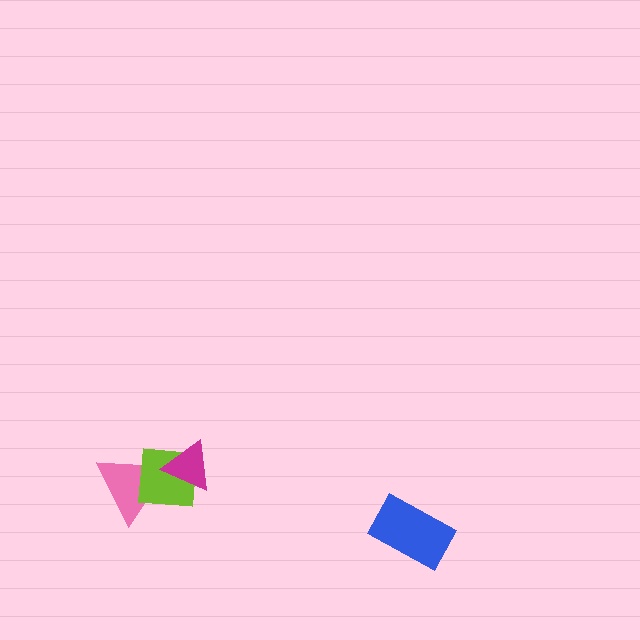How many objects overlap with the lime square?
2 objects overlap with the lime square.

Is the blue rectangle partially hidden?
No, no other shape covers it.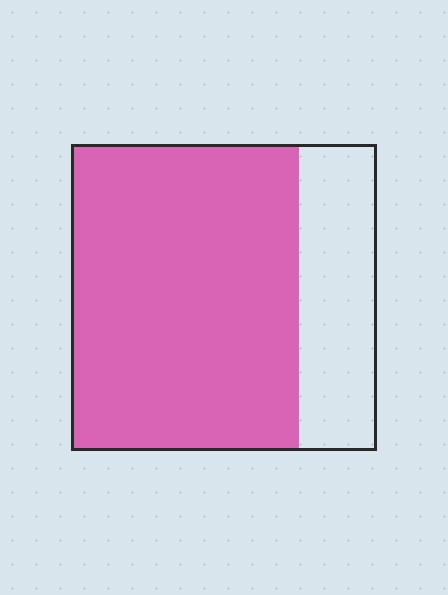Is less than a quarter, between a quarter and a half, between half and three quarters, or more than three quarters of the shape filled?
Between half and three quarters.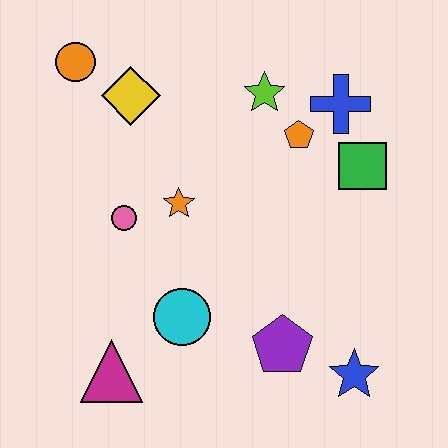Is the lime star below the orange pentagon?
No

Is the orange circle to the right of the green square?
No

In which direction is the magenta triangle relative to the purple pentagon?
The magenta triangle is to the left of the purple pentagon.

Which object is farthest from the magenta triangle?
The blue cross is farthest from the magenta triangle.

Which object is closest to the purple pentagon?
The blue star is closest to the purple pentagon.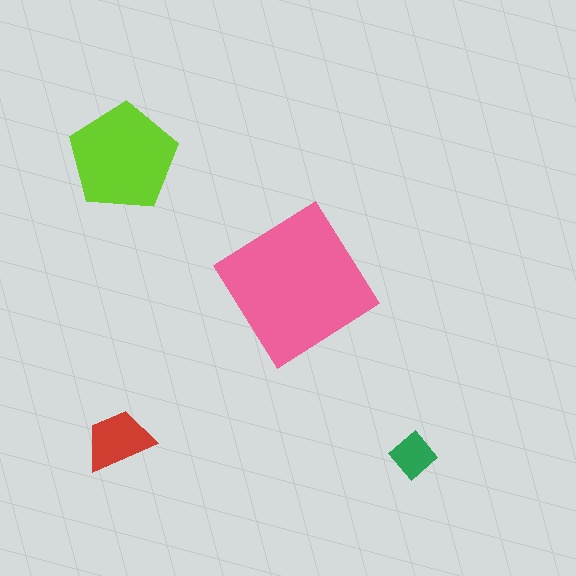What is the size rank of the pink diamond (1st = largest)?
1st.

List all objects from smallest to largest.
The green diamond, the red trapezoid, the lime pentagon, the pink diamond.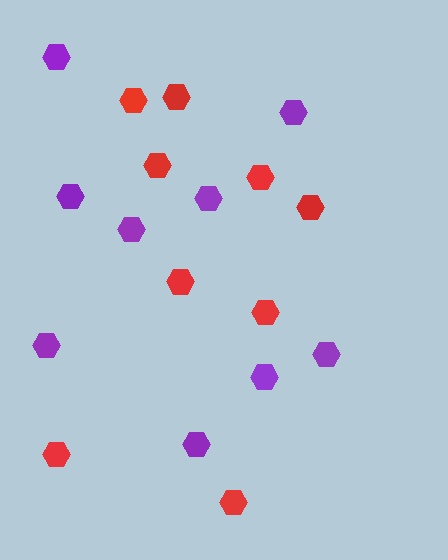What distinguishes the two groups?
There are 2 groups: one group of purple hexagons (9) and one group of red hexagons (9).